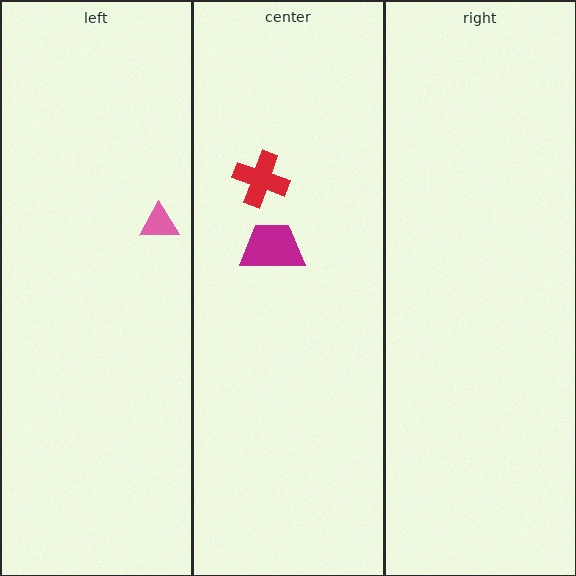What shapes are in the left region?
The pink triangle.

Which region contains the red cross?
The center region.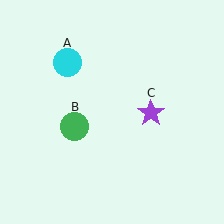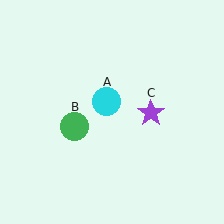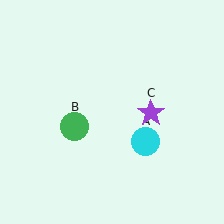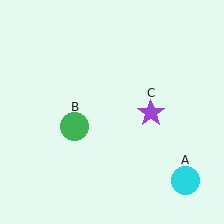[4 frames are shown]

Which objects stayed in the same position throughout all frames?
Green circle (object B) and purple star (object C) remained stationary.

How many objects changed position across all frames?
1 object changed position: cyan circle (object A).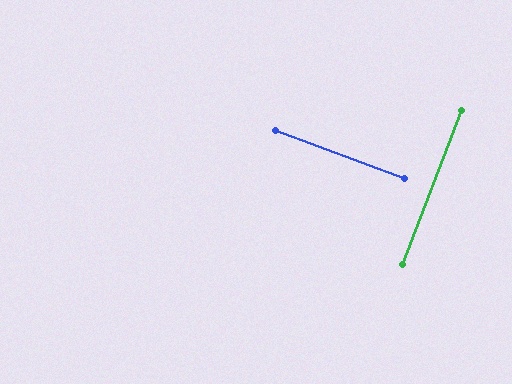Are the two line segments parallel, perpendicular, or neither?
Perpendicular — they meet at approximately 89°.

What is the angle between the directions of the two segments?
Approximately 89 degrees.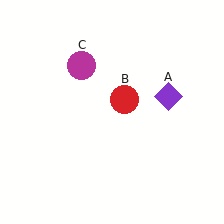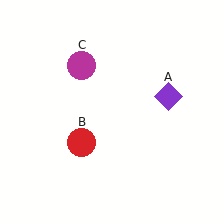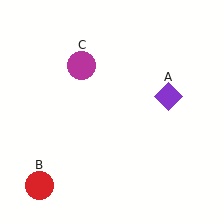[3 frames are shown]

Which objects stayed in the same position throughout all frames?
Purple diamond (object A) and magenta circle (object C) remained stationary.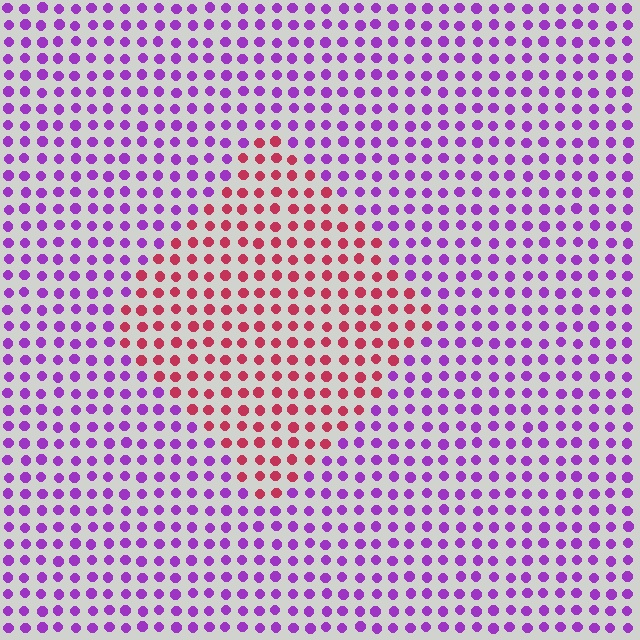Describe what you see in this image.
The image is filled with small purple elements in a uniform arrangement. A diamond-shaped region is visible where the elements are tinted to a slightly different hue, forming a subtle color boundary.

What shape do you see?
I see a diamond.